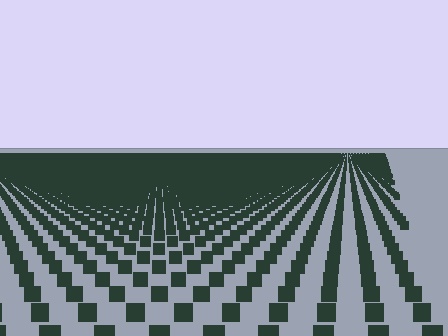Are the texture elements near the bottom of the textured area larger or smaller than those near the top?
Larger. Near the bottom, elements are closer to the viewer and appear at a bigger on-screen size.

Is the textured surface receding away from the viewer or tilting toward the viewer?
The surface is receding away from the viewer. Texture elements get smaller and denser toward the top.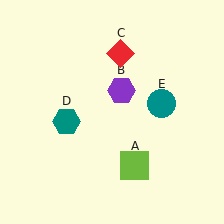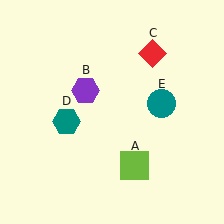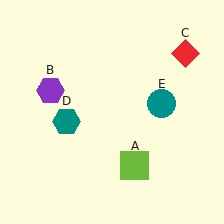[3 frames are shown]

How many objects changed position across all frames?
2 objects changed position: purple hexagon (object B), red diamond (object C).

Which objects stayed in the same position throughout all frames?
Lime square (object A) and teal hexagon (object D) and teal circle (object E) remained stationary.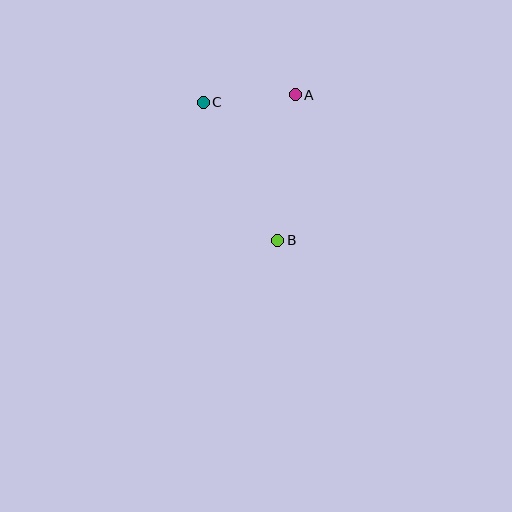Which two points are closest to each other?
Points A and C are closest to each other.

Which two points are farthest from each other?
Points B and C are farthest from each other.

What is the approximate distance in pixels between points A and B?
The distance between A and B is approximately 146 pixels.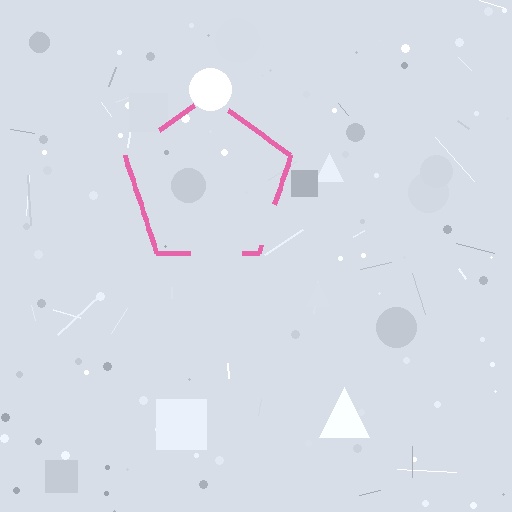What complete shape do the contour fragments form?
The contour fragments form a pentagon.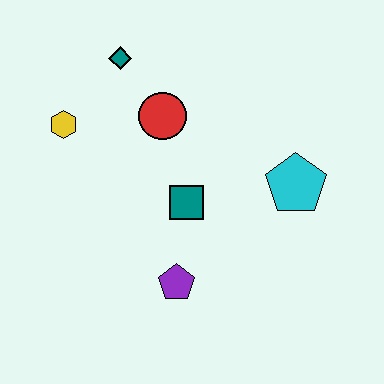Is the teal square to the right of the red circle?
Yes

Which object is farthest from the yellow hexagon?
The cyan pentagon is farthest from the yellow hexagon.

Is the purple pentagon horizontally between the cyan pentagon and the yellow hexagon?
Yes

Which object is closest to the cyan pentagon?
The teal square is closest to the cyan pentagon.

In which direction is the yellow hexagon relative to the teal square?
The yellow hexagon is to the left of the teal square.